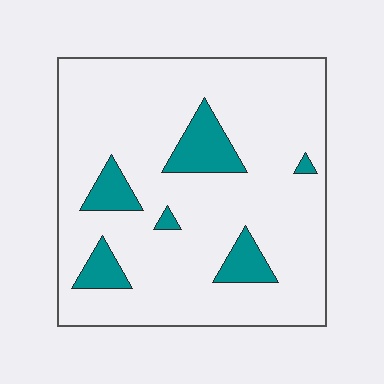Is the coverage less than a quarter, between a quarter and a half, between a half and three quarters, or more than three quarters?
Less than a quarter.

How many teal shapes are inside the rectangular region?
6.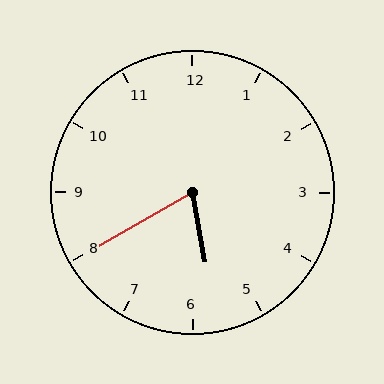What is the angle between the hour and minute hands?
Approximately 70 degrees.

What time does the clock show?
5:40.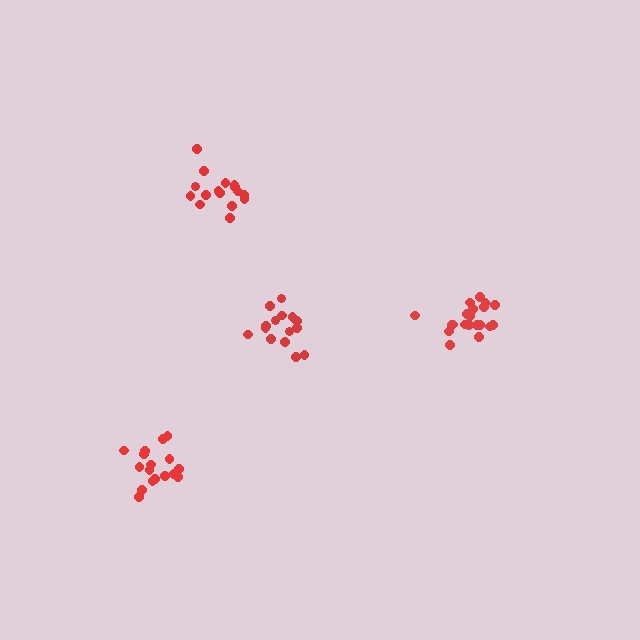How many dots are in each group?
Group 1: 16 dots, Group 2: 17 dots, Group 3: 20 dots, Group 4: 15 dots (68 total).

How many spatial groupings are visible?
There are 4 spatial groupings.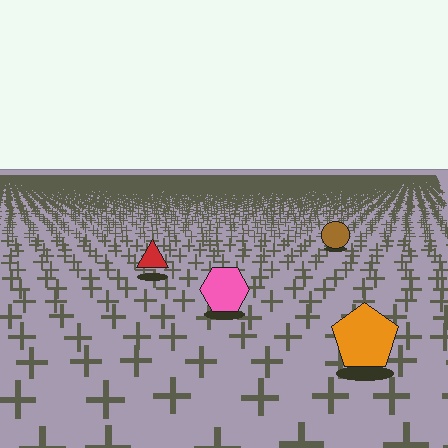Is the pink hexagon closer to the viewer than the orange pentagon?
No. The orange pentagon is closer — you can tell from the texture gradient: the ground texture is coarser near it.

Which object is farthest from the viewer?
The brown circle is farthest from the viewer. It appears smaller and the ground texture around it is denser.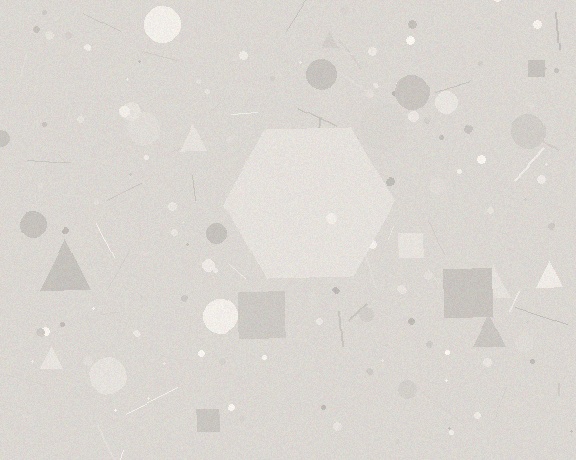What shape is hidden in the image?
A hexagon is hidden in the image.